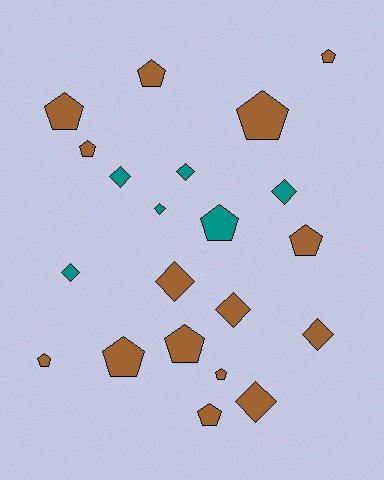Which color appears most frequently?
Brown, with 15 objects.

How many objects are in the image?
There are 21 objects.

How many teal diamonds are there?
There are 5 teal diamonds.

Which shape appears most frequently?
Pentagon, with 12 objects.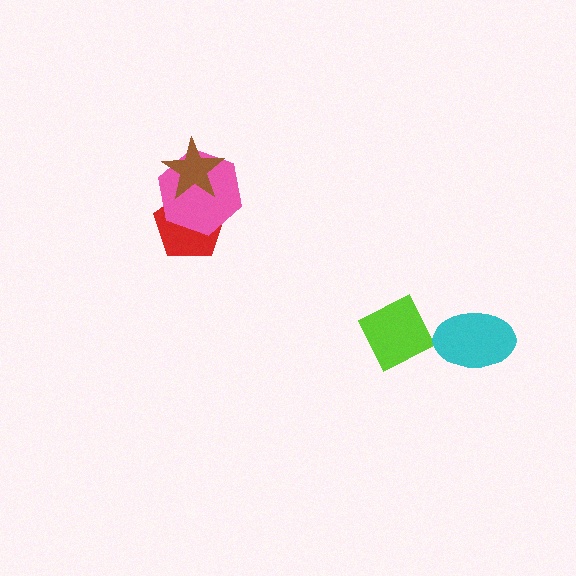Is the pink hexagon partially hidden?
Yes, it is partially covered by another shape.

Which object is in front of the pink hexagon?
The brown star is in front of the pink hexagon.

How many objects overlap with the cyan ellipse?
0 objects overlap with the cyan ellipse.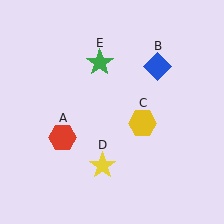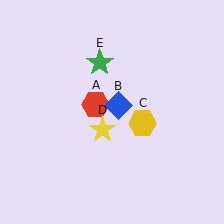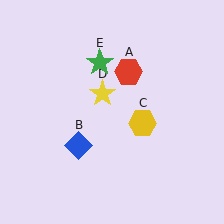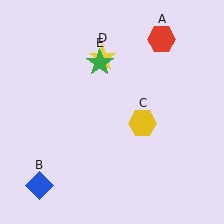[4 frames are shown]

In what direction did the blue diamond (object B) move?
The blue diamond (object B) moved down and to the left.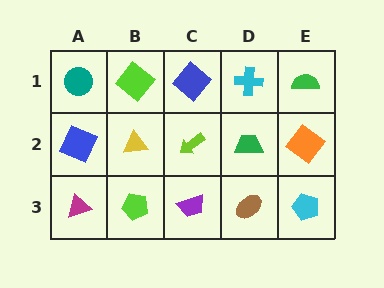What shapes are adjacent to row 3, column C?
A lime arrow (row 2, column C), a lime pentagon (row 3, column B), a brown ellipse (row 3, column D).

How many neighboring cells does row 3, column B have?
3.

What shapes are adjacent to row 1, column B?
A yellow triangle (row 2, column B), a teal circle (row 1, column A), a blue diamond (row 1, column C).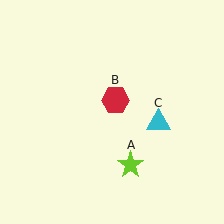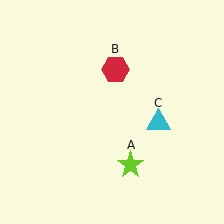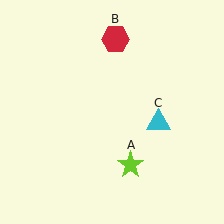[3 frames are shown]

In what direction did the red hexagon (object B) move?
The red hexagon (object B) moved up.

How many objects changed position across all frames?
1 object changed position: red hexagon (object B).